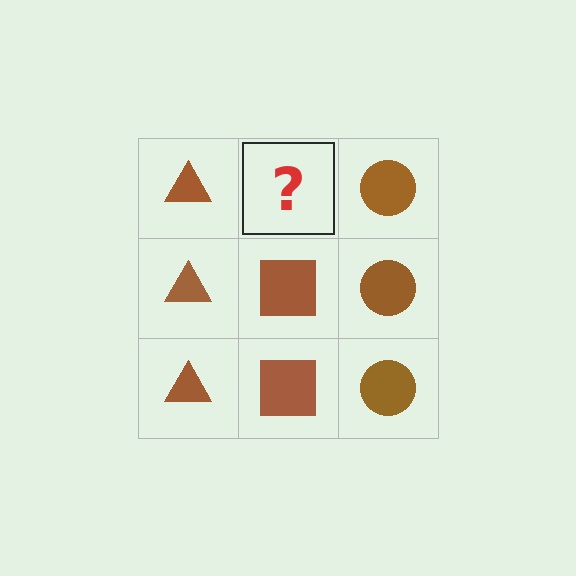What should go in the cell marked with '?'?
The missing cell should contain a brown square.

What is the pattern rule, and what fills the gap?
The rule is that each column has a consistent shape. The gap should be filled with a brown square.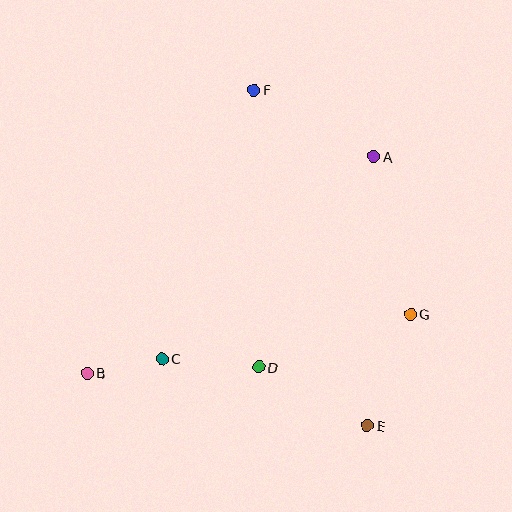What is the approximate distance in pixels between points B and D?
The distance between B and D is approximately 172 pixels.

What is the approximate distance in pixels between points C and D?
The distance between C and D is approximately 97 pixels.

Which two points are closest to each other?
Points B and C are closest to each other.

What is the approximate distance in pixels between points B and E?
The distance between B and E is approximately 285 pixels.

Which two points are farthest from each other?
Points A and B are farthest from each other.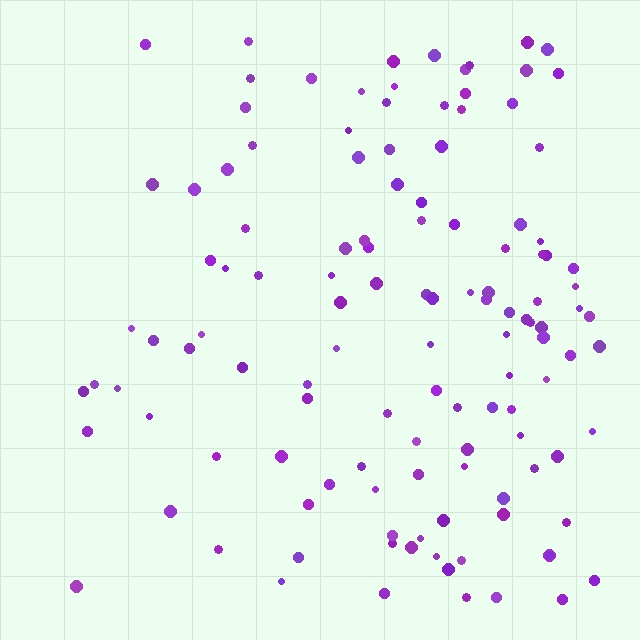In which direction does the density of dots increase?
From left to right, with the right side densest.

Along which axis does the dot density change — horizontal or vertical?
Horizontal.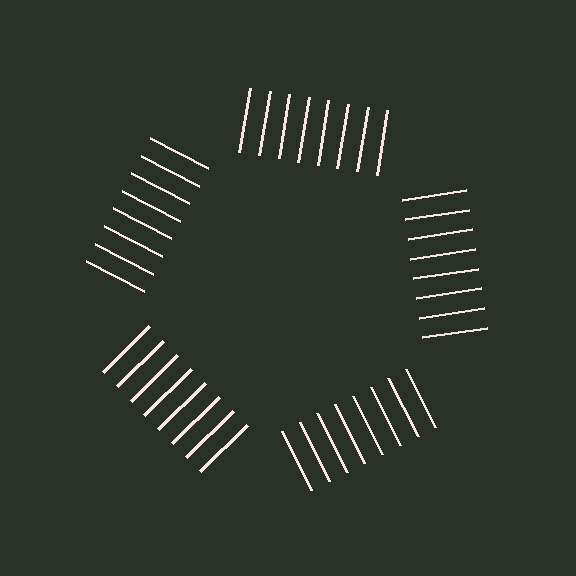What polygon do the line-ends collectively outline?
An illusory pentagon — the line segments terminate on its edges but no continuous stroke is drawn.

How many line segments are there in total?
40 — 8 along each of the 5 edges.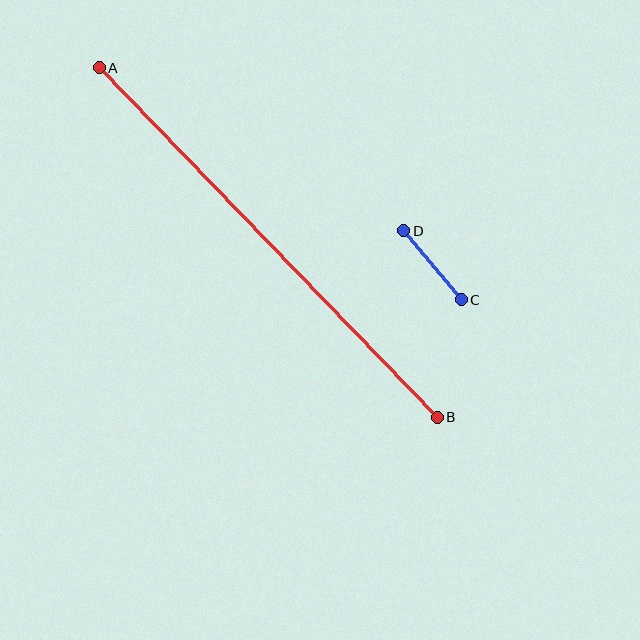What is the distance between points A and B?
The distance is approximately 486 pixels.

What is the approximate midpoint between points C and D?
The midpoint is at approximately (433, 265) pixels.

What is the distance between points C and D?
The distance is approximately 90 pixels.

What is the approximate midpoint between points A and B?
The midpoint is at approximately (268, 242) pixels.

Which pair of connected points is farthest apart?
Points A and B are farthest apart.